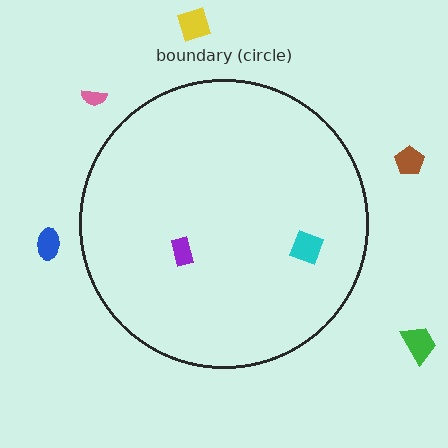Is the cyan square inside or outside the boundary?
Inside.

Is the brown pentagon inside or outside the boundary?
Outside.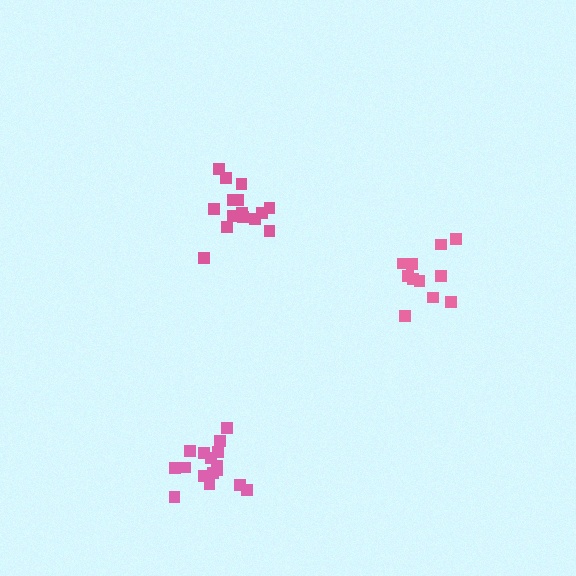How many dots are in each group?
Group 1: 11 dots, Group 2: 15 dots, Group 3: 16 dots (42 total).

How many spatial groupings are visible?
There are 3 spatial groupings.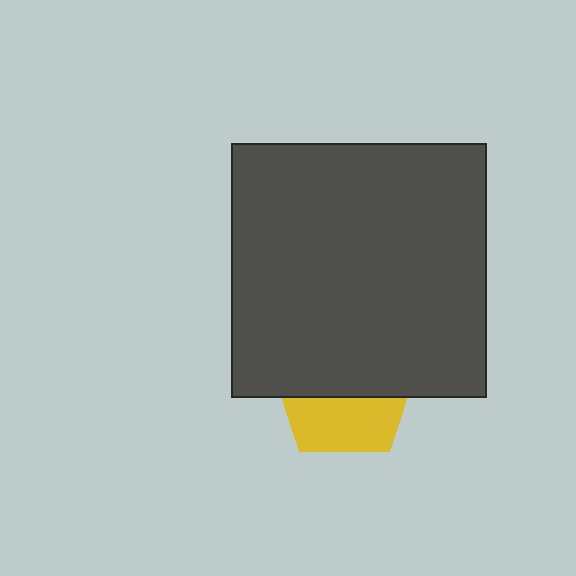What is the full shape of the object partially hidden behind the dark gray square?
The partially hidden object is a yellow pentagon.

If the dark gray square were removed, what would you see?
You would see the complete yellow pentagon.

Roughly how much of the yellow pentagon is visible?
A small part of it is visible (roughly 42%).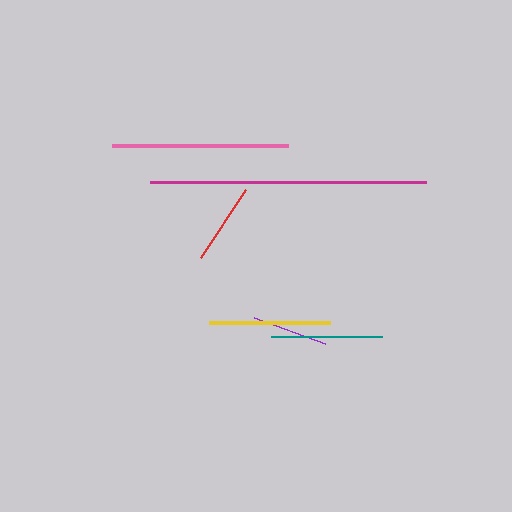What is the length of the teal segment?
The teal segment is approximately 112 pixels long.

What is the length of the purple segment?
The purple segment is approximately 76 pixels long.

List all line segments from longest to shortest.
From longest to shortest: magenta, pink, yellow, teal, red, purple.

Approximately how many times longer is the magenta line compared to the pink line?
The magenta line is approximately 1.6 times the length of the pink line.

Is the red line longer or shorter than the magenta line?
The magenta line is longer than the red line.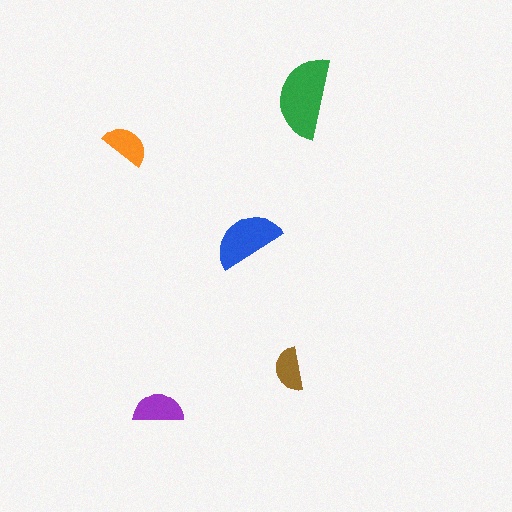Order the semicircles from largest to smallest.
the green one, the blue one, the purple one, the orange one, the brown one.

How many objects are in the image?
There are 5 objects in the image.